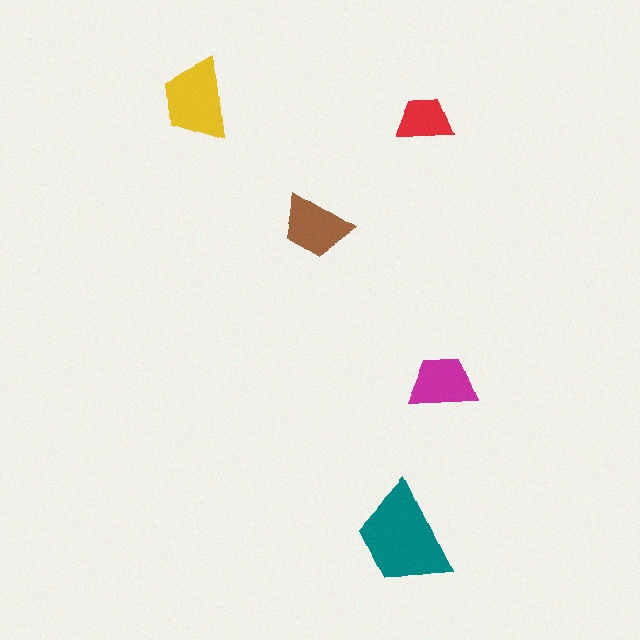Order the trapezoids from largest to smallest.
the teal one, the yellow one, the brown one, the magenta one, the red one.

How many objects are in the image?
There are 5 objects in the image.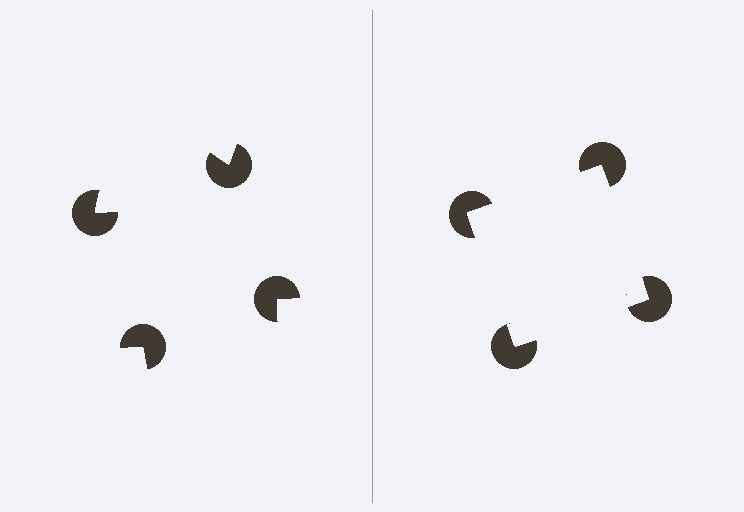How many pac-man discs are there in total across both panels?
8 — 4 on each side.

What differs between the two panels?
The pac-man discs are positioned identically on both sides; only the wedge orientations differ. On the right they align to a square; on the left they are misaligned.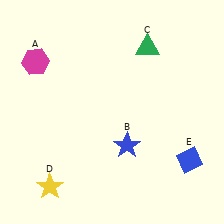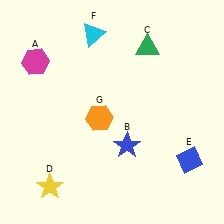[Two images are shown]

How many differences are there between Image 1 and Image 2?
There are 2 differences between the two images.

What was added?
A cyan triangle (F), an orange hexagon (G) were added in Image 2.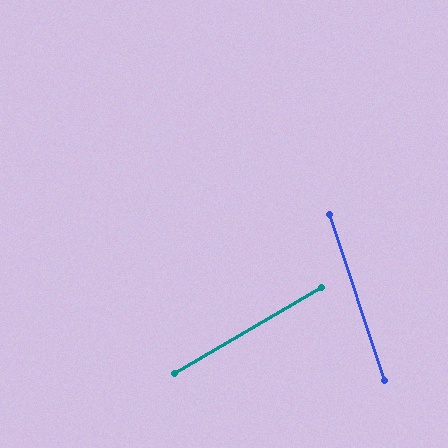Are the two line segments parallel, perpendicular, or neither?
Neither parallel nor perpendicular — they differ by about 78°.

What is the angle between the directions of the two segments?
Approximately 78 degrees.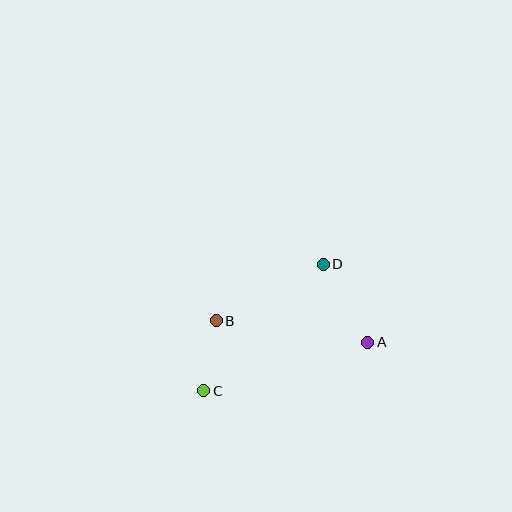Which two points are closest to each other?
Points B and C are closest to each other.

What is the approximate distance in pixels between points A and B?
The distance between A and B is approximately 153 pixels.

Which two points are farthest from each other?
Points C and D are farthest from each other.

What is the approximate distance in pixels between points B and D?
The distance between B and D is approximately 121 pixels.